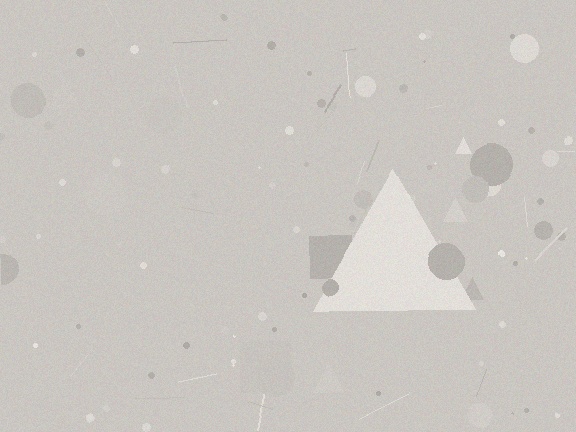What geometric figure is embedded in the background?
A triangle is embedded in the background.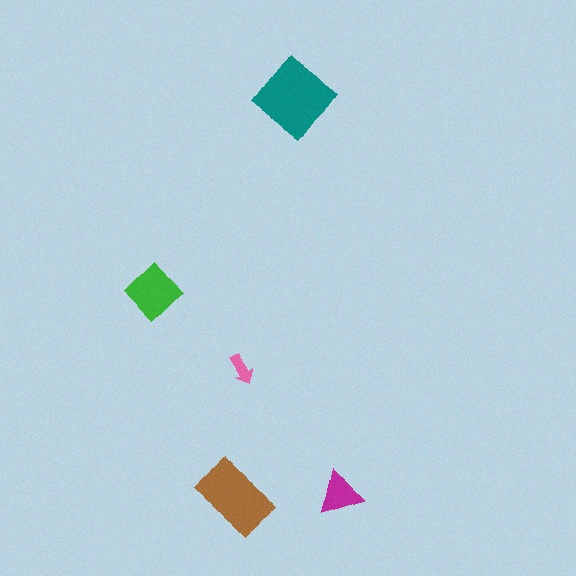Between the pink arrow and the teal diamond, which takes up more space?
The teal diamond.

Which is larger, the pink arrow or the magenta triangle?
The magenta triangle.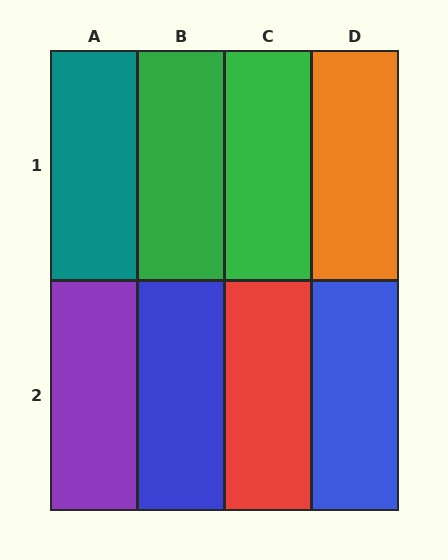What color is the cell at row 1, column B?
Green.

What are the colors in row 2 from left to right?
Purple, blue, red, blue.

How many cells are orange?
1 cell is orange.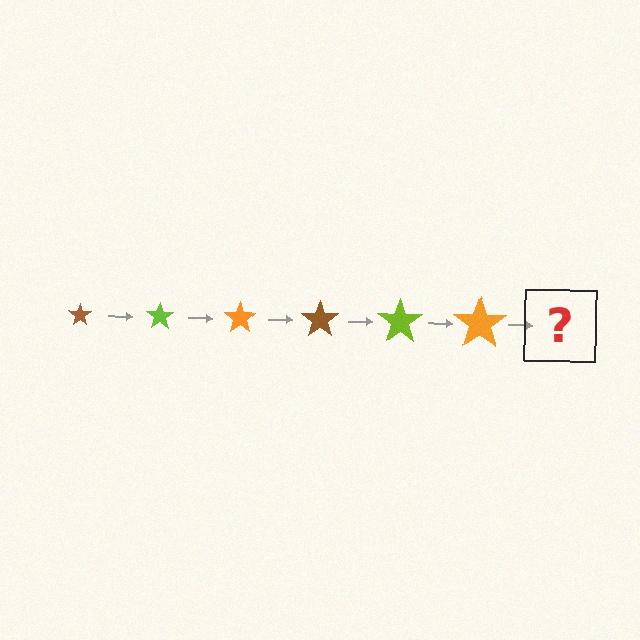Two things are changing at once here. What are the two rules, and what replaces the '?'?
The two rules are that the star grows larger each step and the color cycles through brown, lime, and orange. The '?' should be a brown star, larger than the previous one.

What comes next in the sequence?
The next element should be a brown star, larger than the previous one.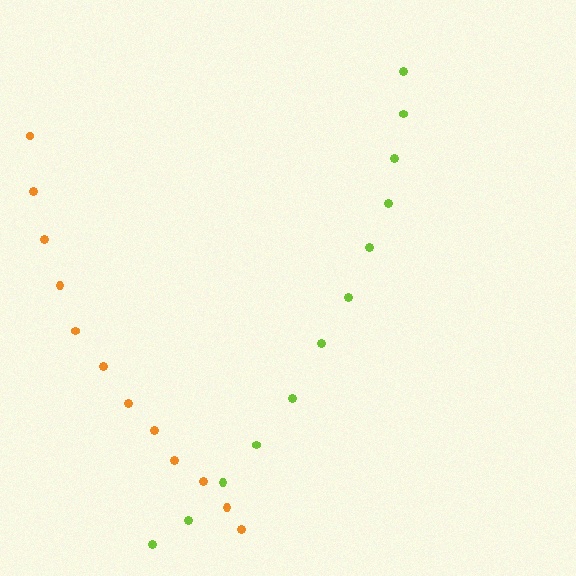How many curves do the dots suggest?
There are 2 distinct paths.